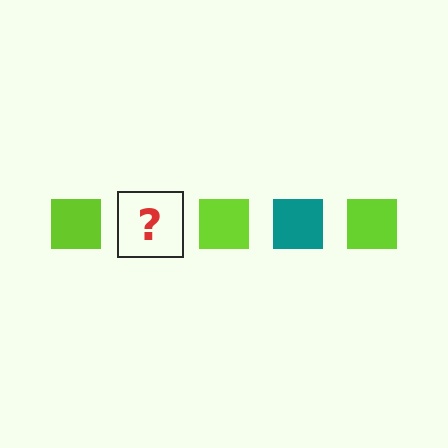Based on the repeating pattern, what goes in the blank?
The blank should be a teal square.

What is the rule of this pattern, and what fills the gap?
The rule is that the pattern cycles through lime, teal squares. The gap should be filled with a teal square.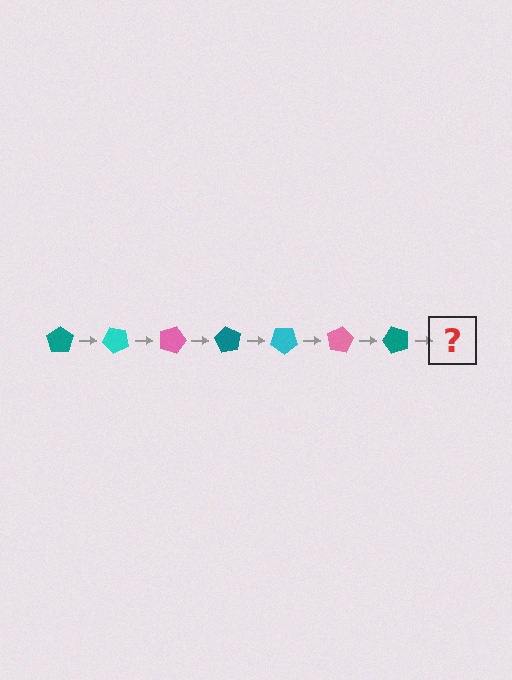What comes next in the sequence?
The next element should be a cyan pentagon, rotated 315 degrees from the start.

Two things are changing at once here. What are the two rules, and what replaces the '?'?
The two rules are that it rotates 45 degrees each step and the color cycles through teal, cyan, and pink. The '?' should be a cyan pentagon, rotated 315 degrees from the start.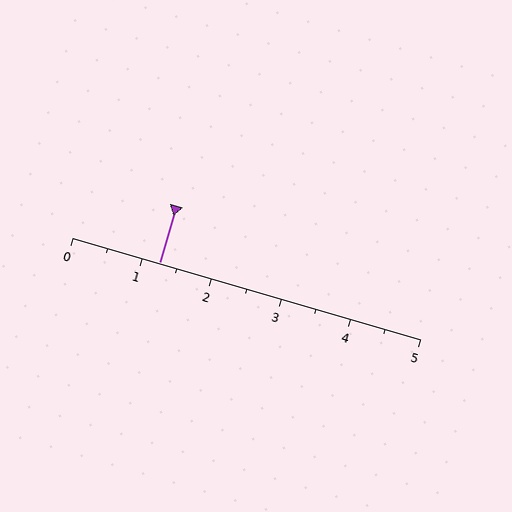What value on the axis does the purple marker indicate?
The marker indicates approximately 1.2.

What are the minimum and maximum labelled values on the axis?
The axis runs from 0 to 5.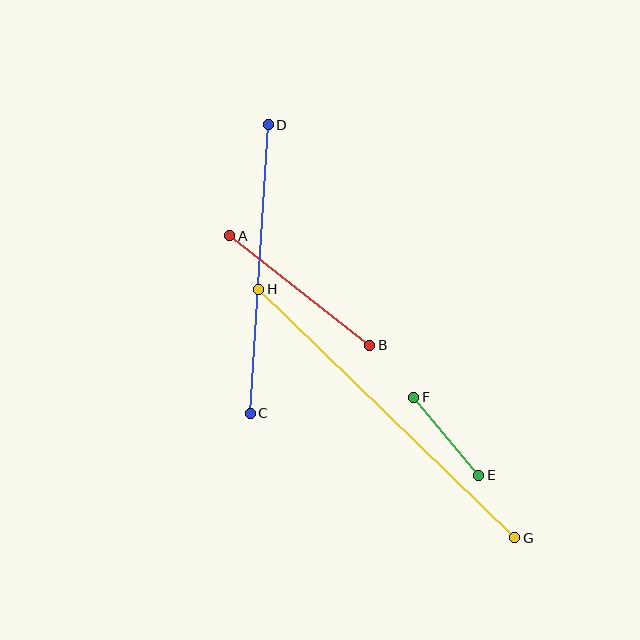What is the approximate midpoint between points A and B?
The midpoint is at approximately (300, 290) pixels.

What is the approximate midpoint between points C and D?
The midpoint is at approximately (259, 269) pixels.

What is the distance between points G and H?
The distance is approximately 357 pixels.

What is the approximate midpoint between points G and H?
The midpoint is at approximately (387, 414) pixels.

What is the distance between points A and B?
The distance is approximately 178 pixels.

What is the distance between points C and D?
The distance is approximately 289 pixels.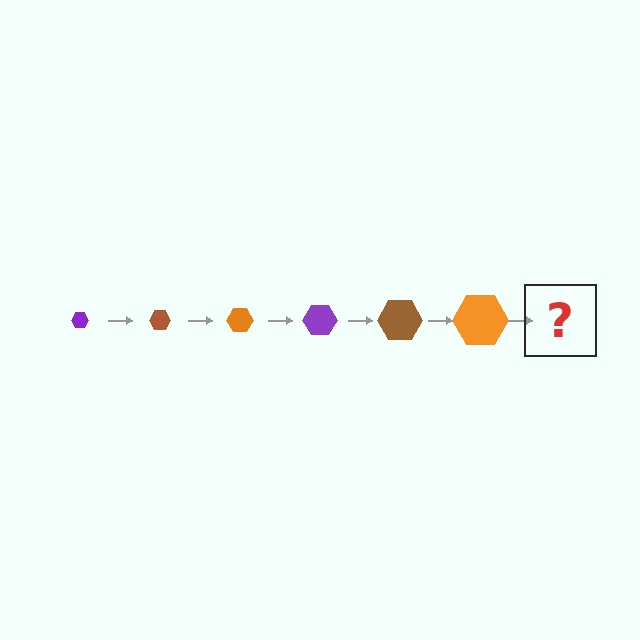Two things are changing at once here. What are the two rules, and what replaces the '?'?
The two rules are that the hexagon grows larger each step and the color cycles through purple, brown, and orange. The '?' should be a purple hexagon, larger than the previous one.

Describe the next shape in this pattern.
It should be a purple hexagon, larger than the previous one.